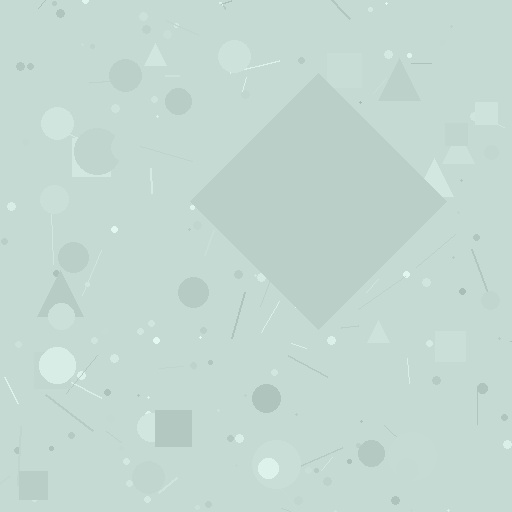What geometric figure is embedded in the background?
A diamond is embedded in the background.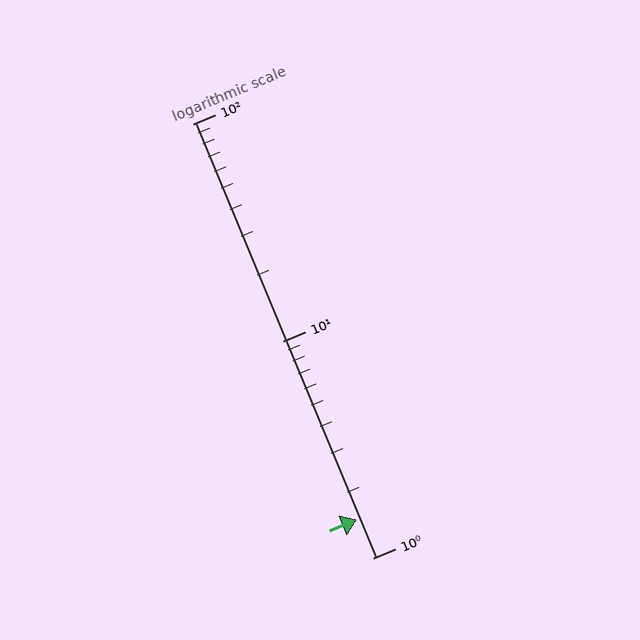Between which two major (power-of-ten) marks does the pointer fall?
The pointer is between 1 and 10.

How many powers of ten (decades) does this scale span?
The scale spans 2 decades, from 1 to 100.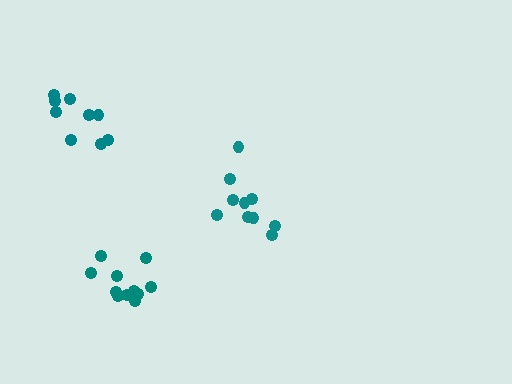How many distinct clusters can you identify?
There are 3 distinct clusters.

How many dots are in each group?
Group 1: 10 dots, Group 2: 9 dots, Group 3: 11 dots (30 total).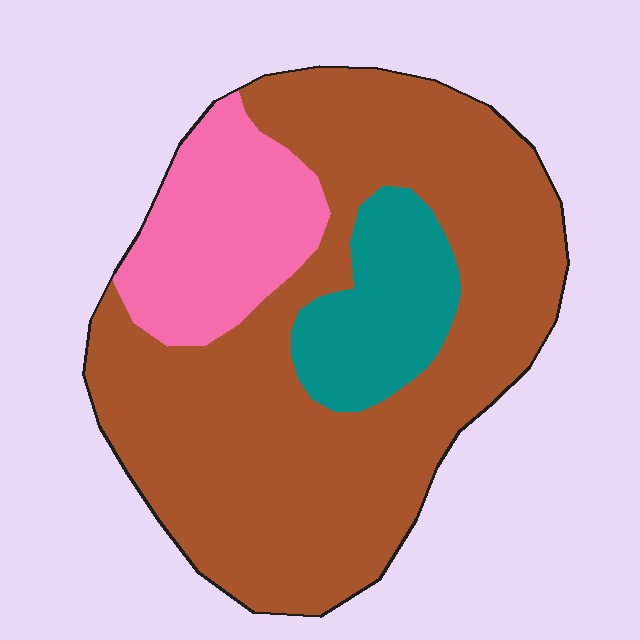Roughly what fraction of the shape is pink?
Pink takes up about one sixth (1/6) of the shape.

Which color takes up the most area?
Brown, at roughly 70%.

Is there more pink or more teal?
Pink.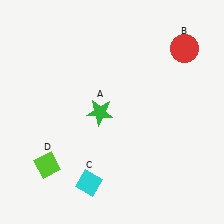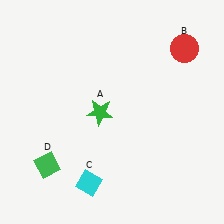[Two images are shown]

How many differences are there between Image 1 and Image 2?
There is 1 difference between the two images.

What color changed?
The diamond (D) changed from lime in Image 1 to green in Image 2.